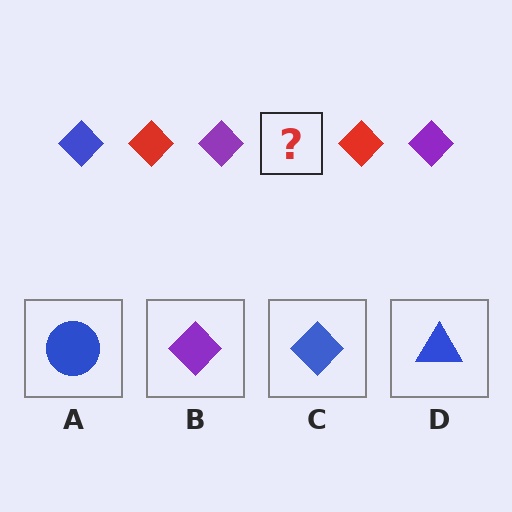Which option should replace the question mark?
Option C.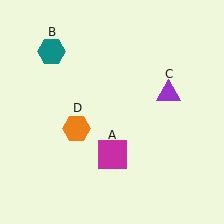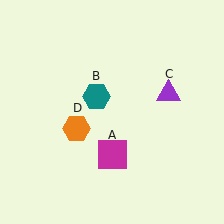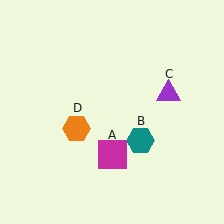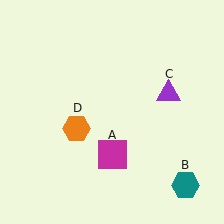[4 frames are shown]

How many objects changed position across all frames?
1 object changed position: teal hexagon (object B).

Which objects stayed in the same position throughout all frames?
Magenta square (object A) and purple triangle (object C) and orange hexagon (object D) remained stationary.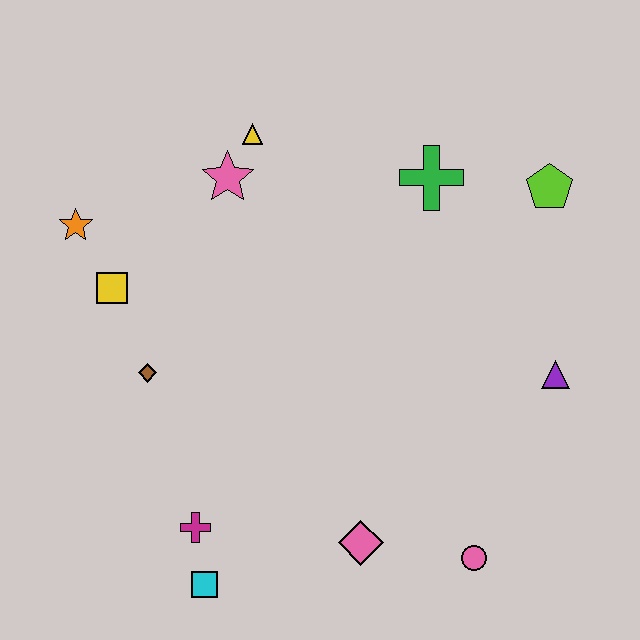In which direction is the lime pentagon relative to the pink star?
The lime pentagon is to the right of the pink star.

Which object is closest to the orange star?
The yellow square is closest to the orange star.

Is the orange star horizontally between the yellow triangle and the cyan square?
No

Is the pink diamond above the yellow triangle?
No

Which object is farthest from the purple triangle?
The orange star is farthest from the purple triangle.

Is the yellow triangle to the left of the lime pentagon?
Yes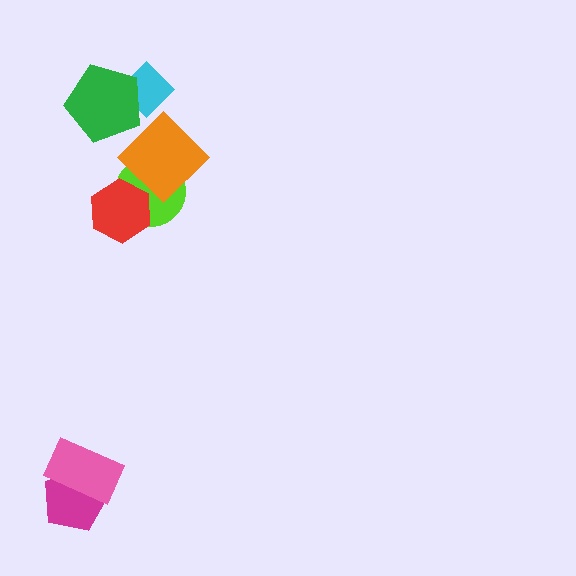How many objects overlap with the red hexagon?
2 objects overlap with the red hexagon.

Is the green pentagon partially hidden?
No, no other shape covers it.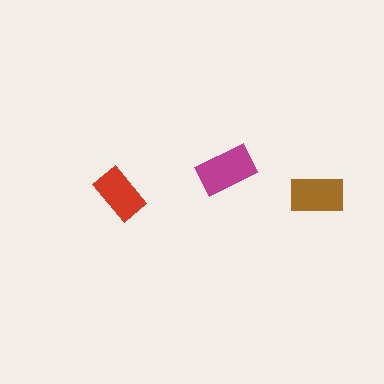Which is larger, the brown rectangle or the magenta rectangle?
The magenta one.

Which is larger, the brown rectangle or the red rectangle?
The brown one.